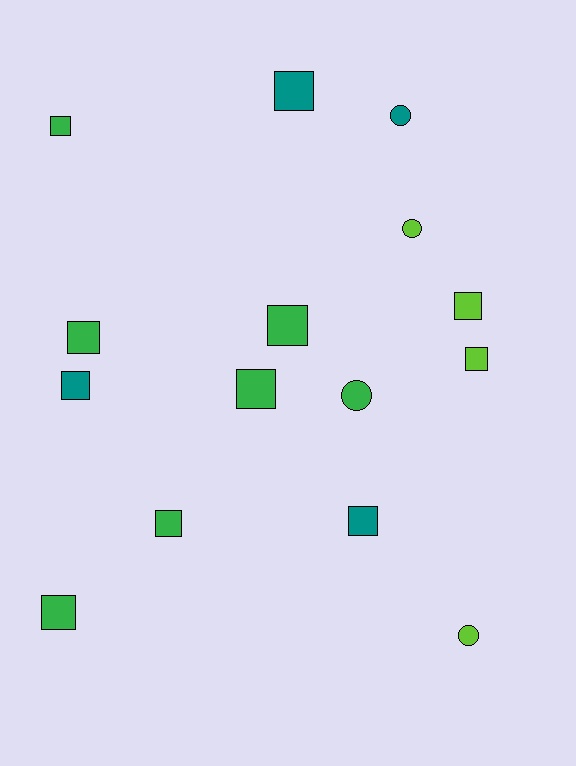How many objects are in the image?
There are 15 objects.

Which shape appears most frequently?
Square, with 11 objects.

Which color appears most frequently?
Green, with 7 objects.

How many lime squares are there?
There are 2 lime squares.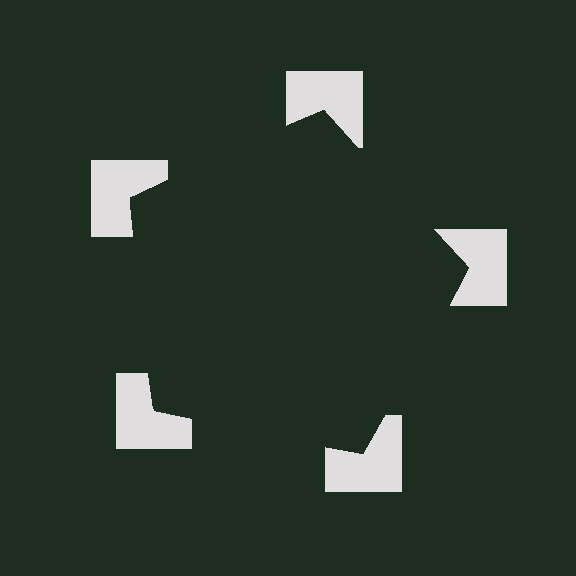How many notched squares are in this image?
There are 5 — one at each vertex of the illusory pentagon.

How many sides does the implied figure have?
5 sides.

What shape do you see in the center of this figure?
An illusory pentagon — its edges are inferred from the aligned wedge cuts in the notched squares, not physically drawn.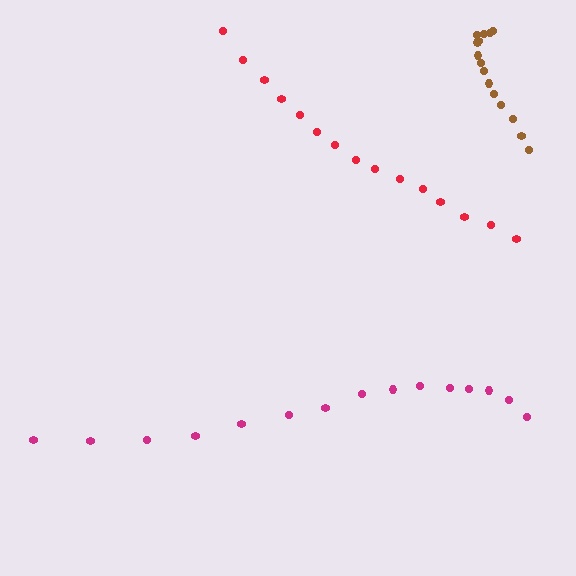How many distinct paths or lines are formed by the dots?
There are 3 distinct paths.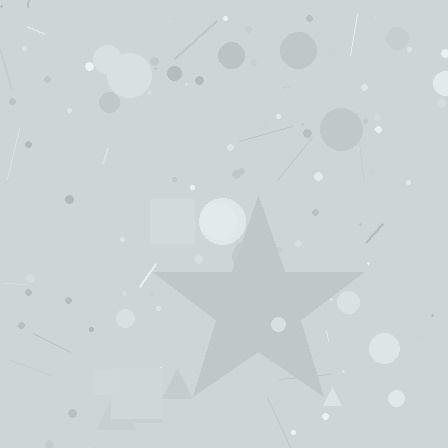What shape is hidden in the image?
A star is hidden in the image.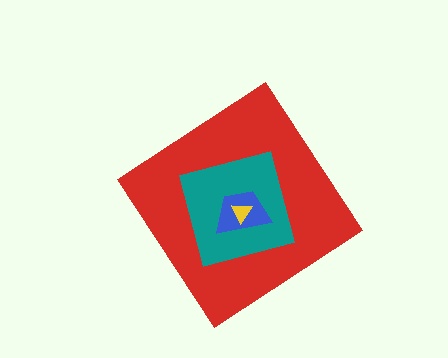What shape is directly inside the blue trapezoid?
The yellow triangle.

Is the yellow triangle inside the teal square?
Yes.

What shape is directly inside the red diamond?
The teal square.